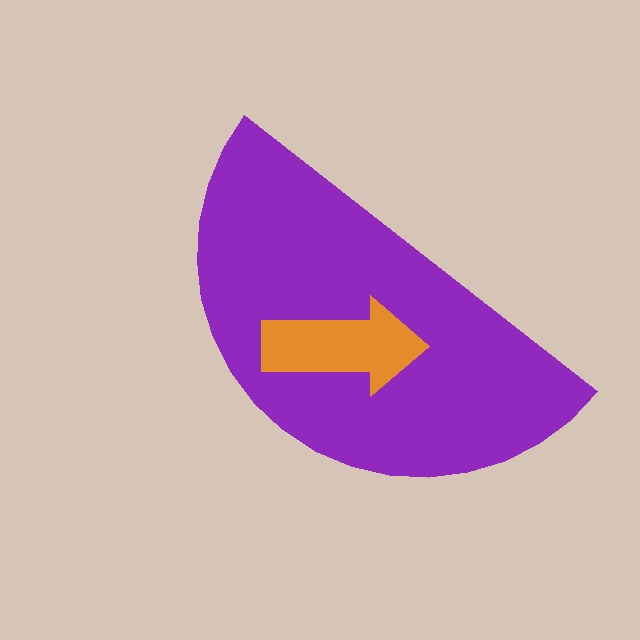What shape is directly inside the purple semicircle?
The orange arrow.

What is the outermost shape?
The purple semicircle.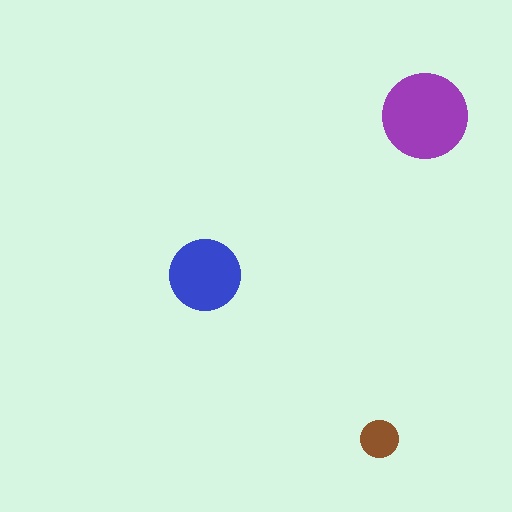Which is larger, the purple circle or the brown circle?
The purple one.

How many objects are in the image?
There are 3 objects in the image.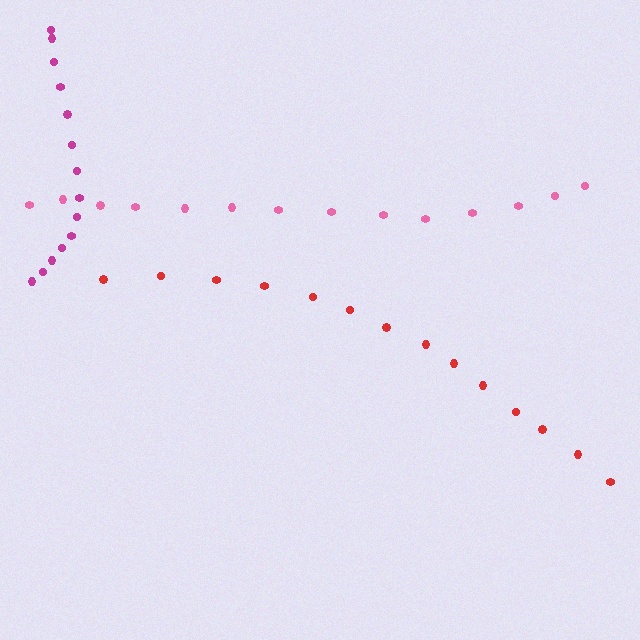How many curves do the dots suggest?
There are 3 distinct paths.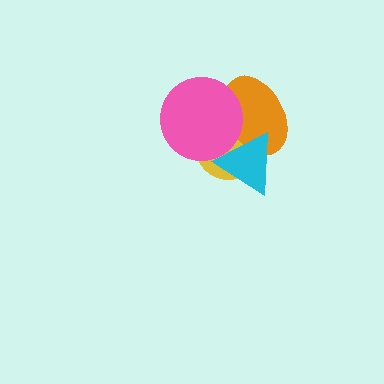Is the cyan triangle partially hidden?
Yes, it is partially covered by another shape.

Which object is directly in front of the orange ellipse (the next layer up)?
The cyan triangle is directly in front of the orange ellipse.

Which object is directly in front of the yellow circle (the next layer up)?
The orange ellipse is directly in front of the yellow circle.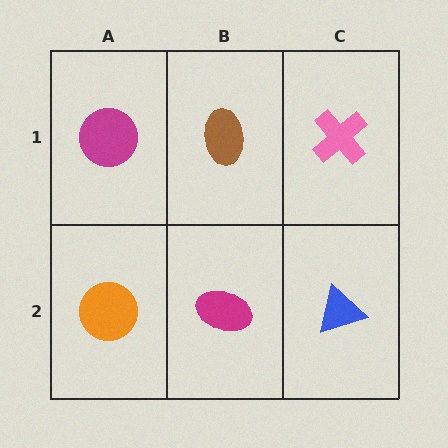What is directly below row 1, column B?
A magenta ellipse.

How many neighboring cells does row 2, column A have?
2.